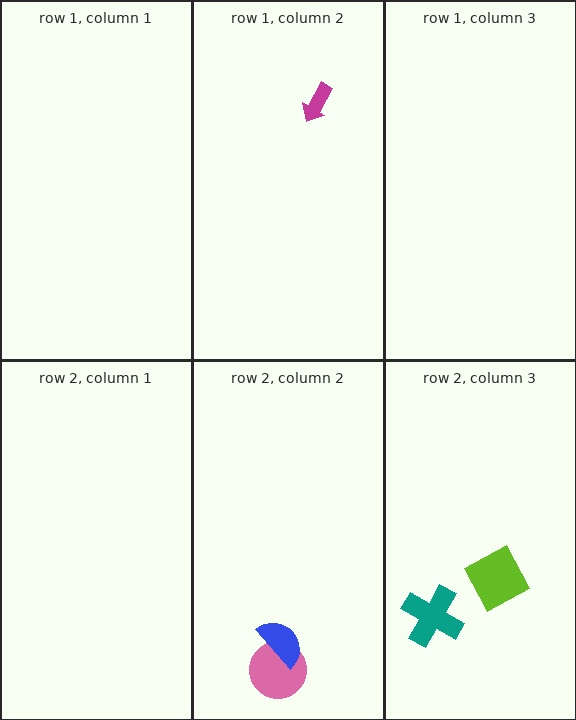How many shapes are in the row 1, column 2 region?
1.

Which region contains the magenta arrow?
The row 1, column 2 region.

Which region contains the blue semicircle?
The row 2, column 2 region.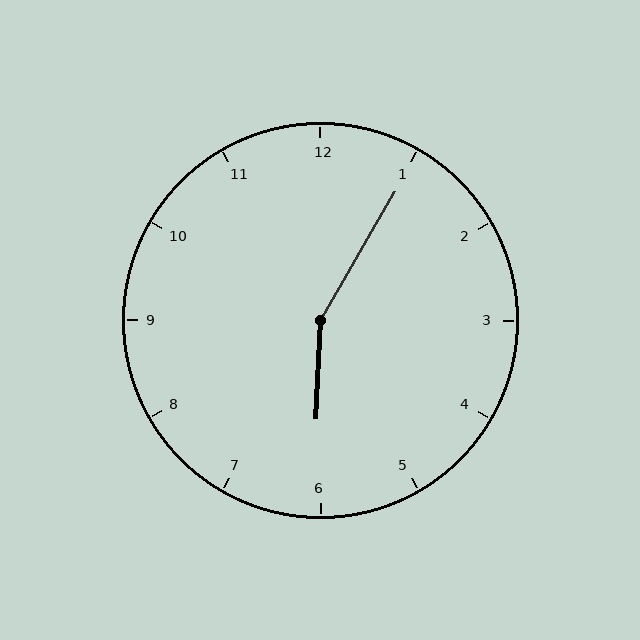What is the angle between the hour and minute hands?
Approximately 152 degrees.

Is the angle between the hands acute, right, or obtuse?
It is obtuse.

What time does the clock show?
6:05.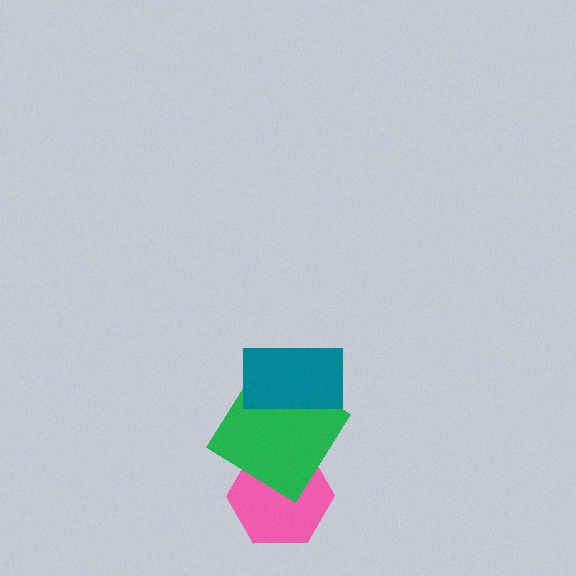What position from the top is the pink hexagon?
The pink hexagon is 3rd from the top.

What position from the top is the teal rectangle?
The teal rectangle is 1st from the top.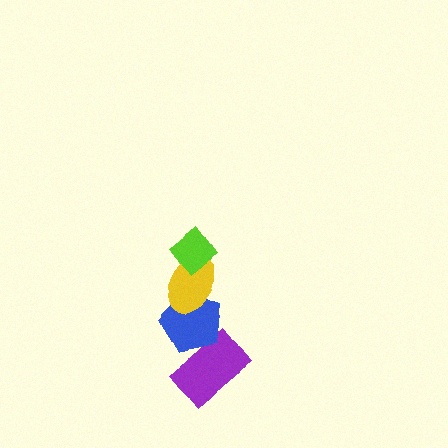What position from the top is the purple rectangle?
The purple rectangle is 4th from the top.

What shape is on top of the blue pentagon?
The yellow ellipse is on top of the blue pentagon.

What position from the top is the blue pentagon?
The blue pentagon is 3rd from the top.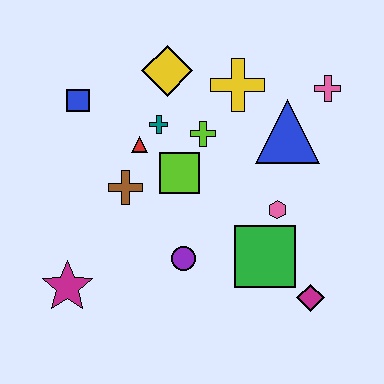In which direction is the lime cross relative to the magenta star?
The lime cross is above the magenta star.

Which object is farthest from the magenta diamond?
The blue square is farthest from the magenta diamond.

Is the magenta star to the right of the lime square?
No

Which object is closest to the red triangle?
The teal cross is closest to the red triangle.